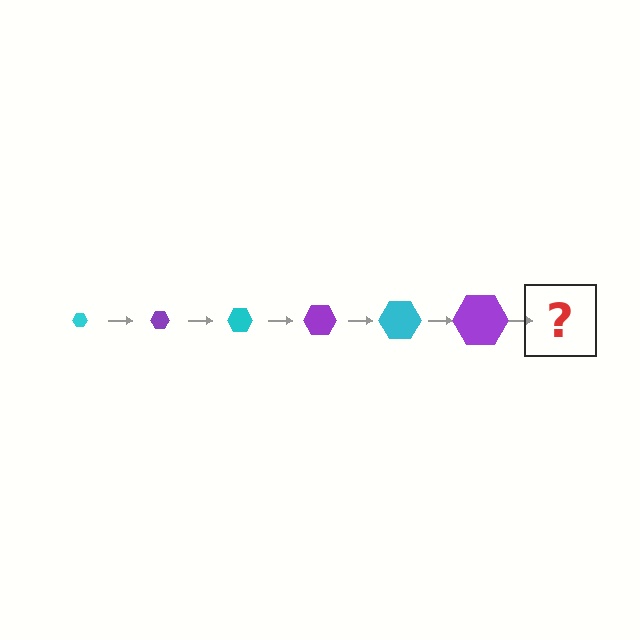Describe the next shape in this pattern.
It should be a cyan hexagon, larger than the previous one.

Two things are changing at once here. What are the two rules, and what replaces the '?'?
The two rules are that the hexagon grows larger each step and the color cycles through cyan and purple. The '?' should be a cyan hexagon, larger than the previous one.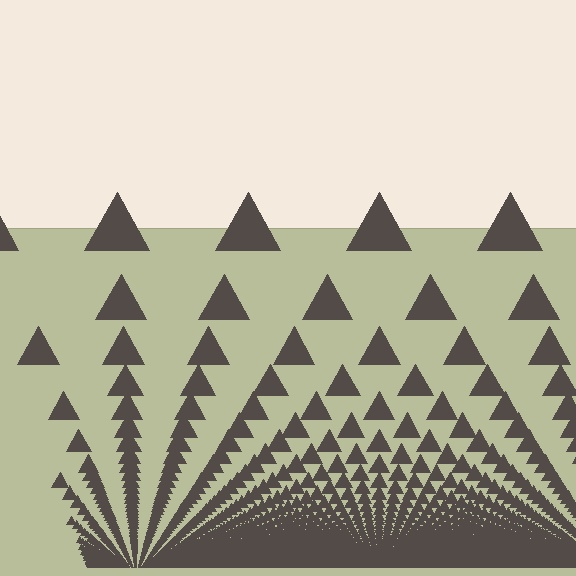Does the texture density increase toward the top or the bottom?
Density increases toward the bottom.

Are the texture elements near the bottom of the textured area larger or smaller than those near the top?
Smaller. The gradient is inverted — elements near the bottom are smaller and denser.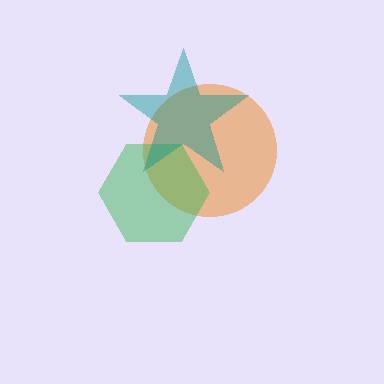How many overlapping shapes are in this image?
There are 3 overlapping shapes in the image.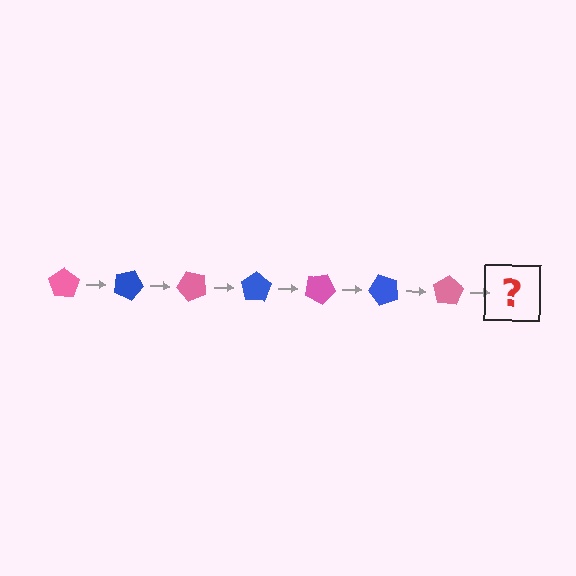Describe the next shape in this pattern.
It should be a blue pentagon, rotated 175 degrees from the start.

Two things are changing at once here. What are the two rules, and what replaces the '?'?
The two rules are that it rotates 25 degrees each step and the color cycles through pink and blue. The '?' should be a blue pentagon, rotated 175 degrees from the start.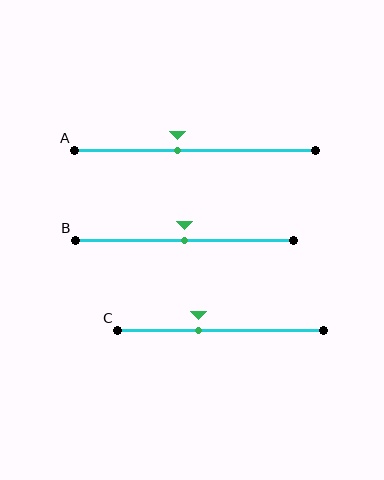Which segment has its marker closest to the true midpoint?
Segment B has its marker closest to the true midpoint.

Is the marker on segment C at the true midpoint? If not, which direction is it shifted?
No, the marker on segment C is shifted to the left by about 11% of the segment length.